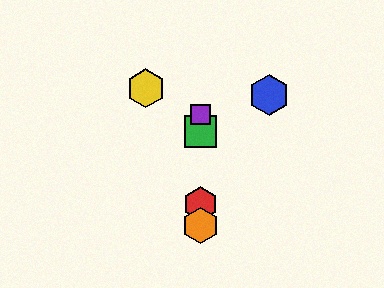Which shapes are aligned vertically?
The red hexagon, the green square, the purple square, the orange hexagon are aligned vertically.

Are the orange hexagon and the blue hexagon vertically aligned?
No, the orange hexagon is at x≈201 and the blue hexagon is at x≈269.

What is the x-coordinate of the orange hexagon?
The orange hexagon is at x≈201.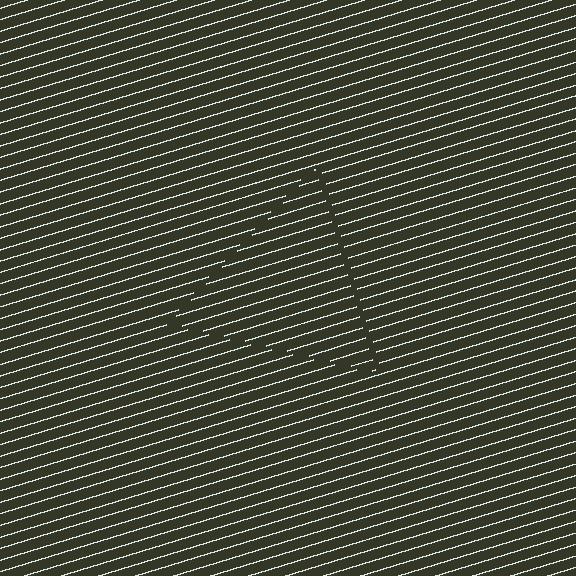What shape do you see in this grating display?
An illusory triangle. The interior of the shape contains the same grating, shifted by half a period — the contour is defined by the phase discontinuity where line-ends from the inner and outer gratings abut.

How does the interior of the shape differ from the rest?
The interior of the shape contains the same grating, shifted by half a period — the contour is defined by the phase discontinuity where line-ends from the inner and outer gratings abut.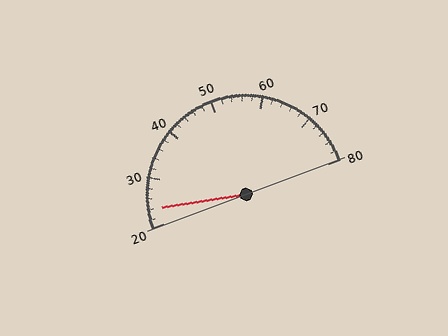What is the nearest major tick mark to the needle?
The nearest major tick mark is 20.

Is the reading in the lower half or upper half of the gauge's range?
The reading is in the lower half of the range (20 to 80).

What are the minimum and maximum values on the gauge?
The gauge ranges from 20 to 80.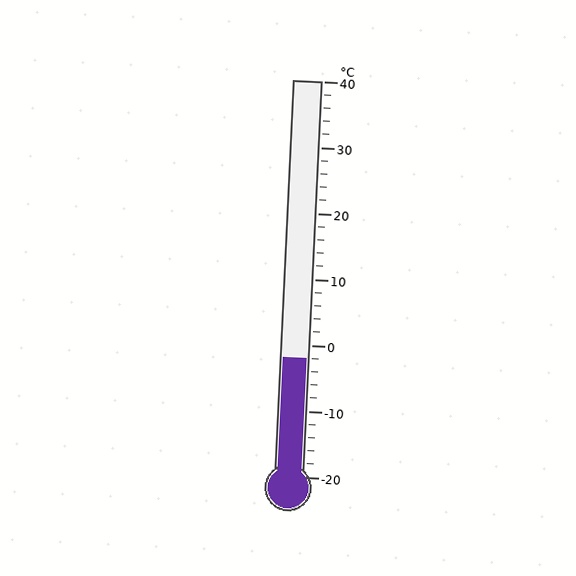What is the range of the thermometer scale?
The thermometer scale ranges from -20°C to 40°C.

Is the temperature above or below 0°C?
The temperature is below 0°C.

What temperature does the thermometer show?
The thermometer shows approximately -2°C.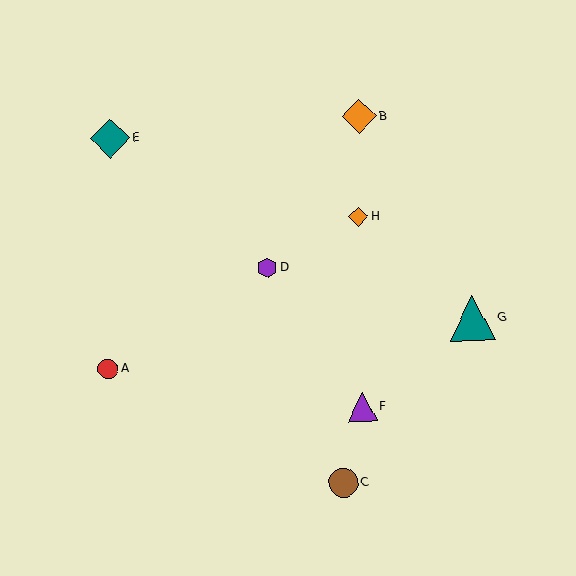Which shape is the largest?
The teal triangle (labeled G) is the largest.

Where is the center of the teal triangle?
The center of the teal triangle is at (472, 318).